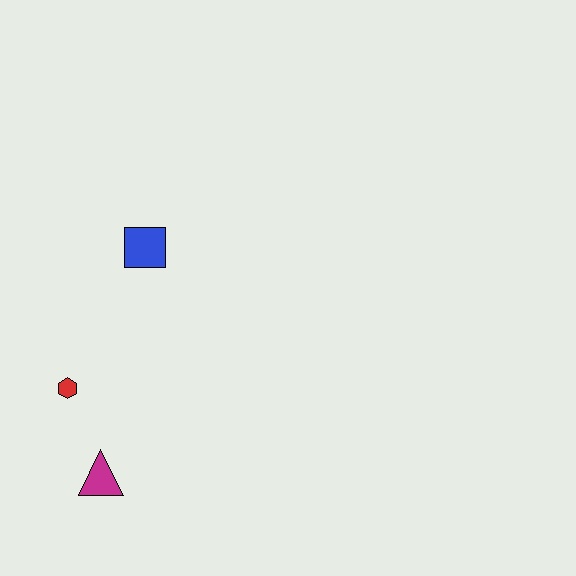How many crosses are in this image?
There are no crosses.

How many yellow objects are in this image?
There are no yellow objects.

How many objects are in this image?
There are 3 objects.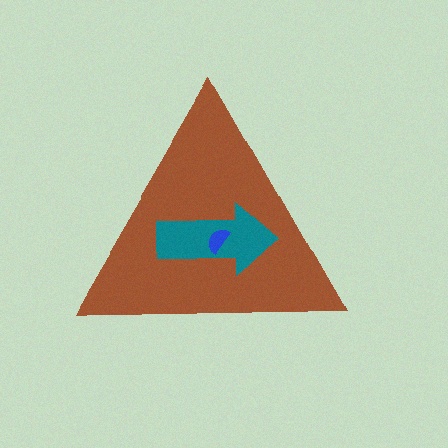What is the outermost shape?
The brown triangle.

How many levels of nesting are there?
3.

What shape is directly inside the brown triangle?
The teal arrow.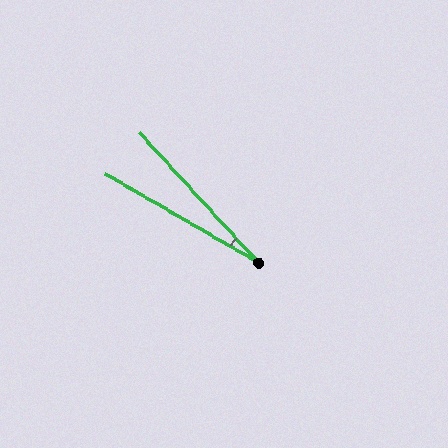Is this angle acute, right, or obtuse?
It is acute.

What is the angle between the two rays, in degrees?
Approximately 18 degrees.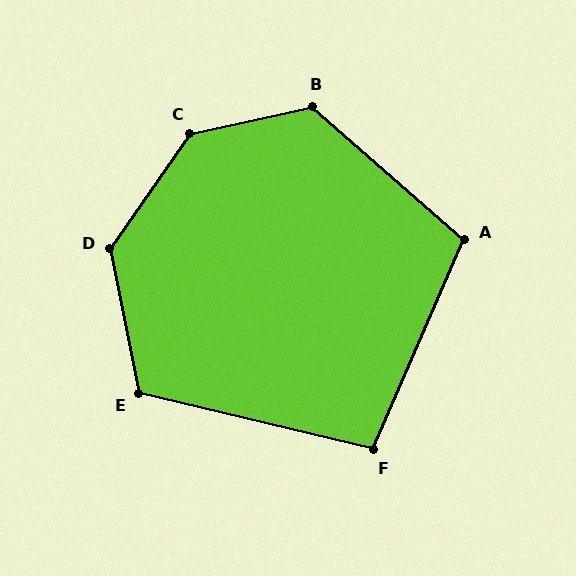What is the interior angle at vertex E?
Approximately 115 degrees (obtuse).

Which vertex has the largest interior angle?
C, at approximately 137 degrees.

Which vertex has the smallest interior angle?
F, at approximately 100 degrees.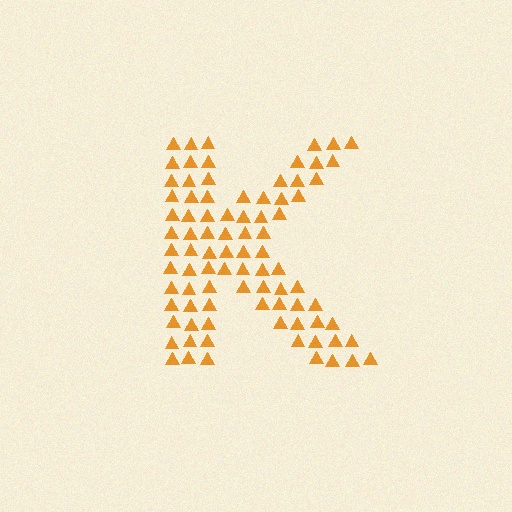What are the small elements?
The small elements are triangles.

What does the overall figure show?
The overall figure shows the letter K.